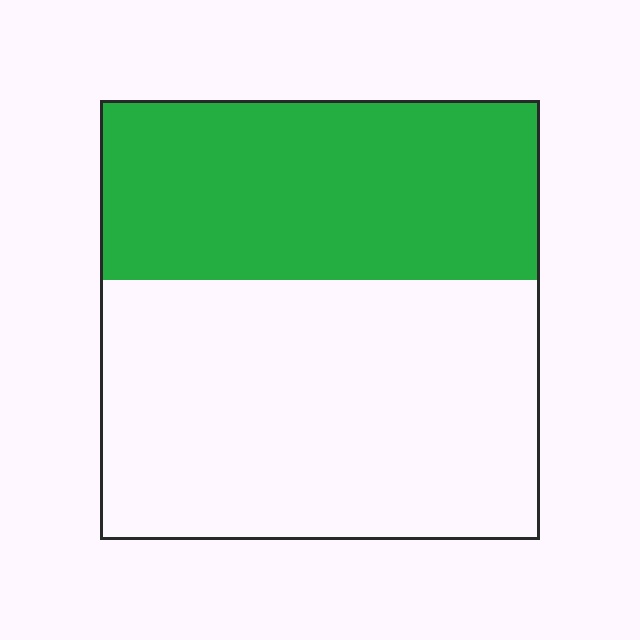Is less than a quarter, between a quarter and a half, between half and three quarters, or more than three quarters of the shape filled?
Between a quarter and a half.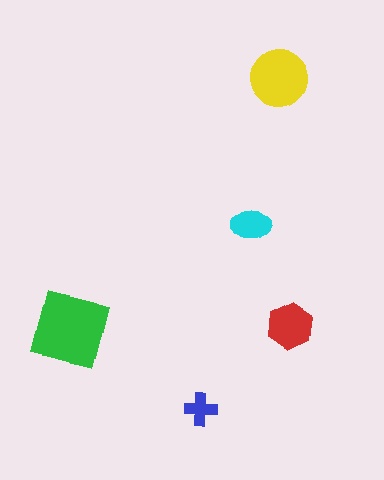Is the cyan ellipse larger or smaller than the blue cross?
Larger.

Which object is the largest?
The green square.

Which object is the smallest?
The blue cross.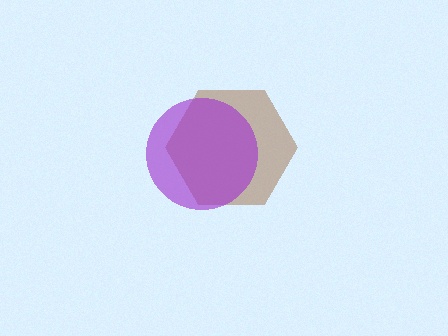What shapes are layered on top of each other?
The layered shapes are: a brown hexagon, a purple circle.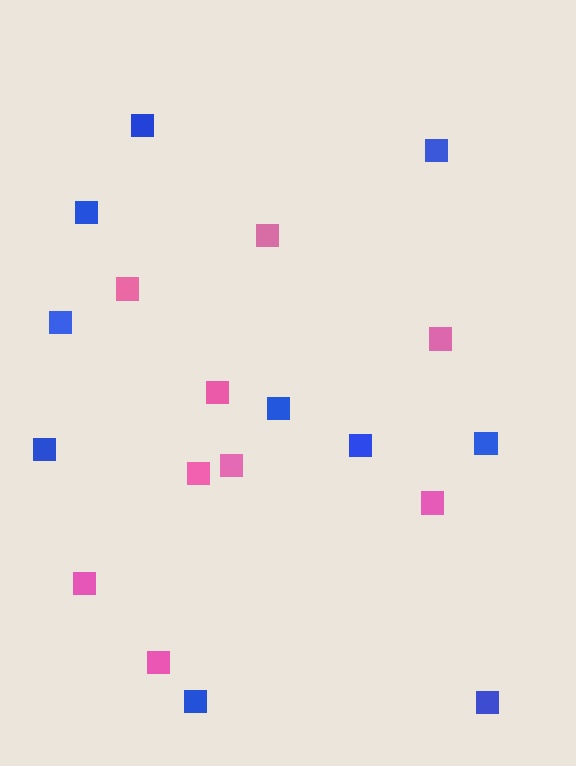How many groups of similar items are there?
There are 2 groups: one group of pink squares (9) and one group of blue squares (10).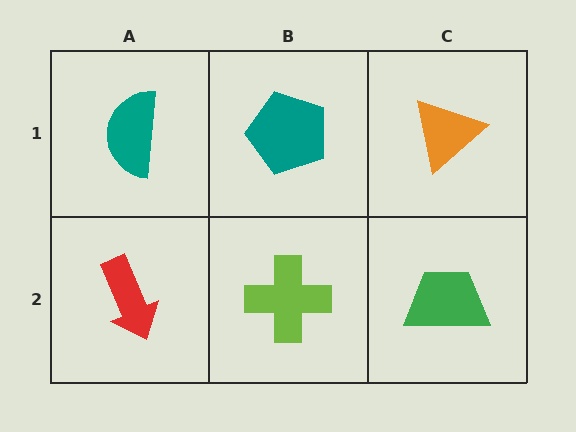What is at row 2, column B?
A lime cross.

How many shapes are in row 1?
3 shapes.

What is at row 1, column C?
An orange triangle.